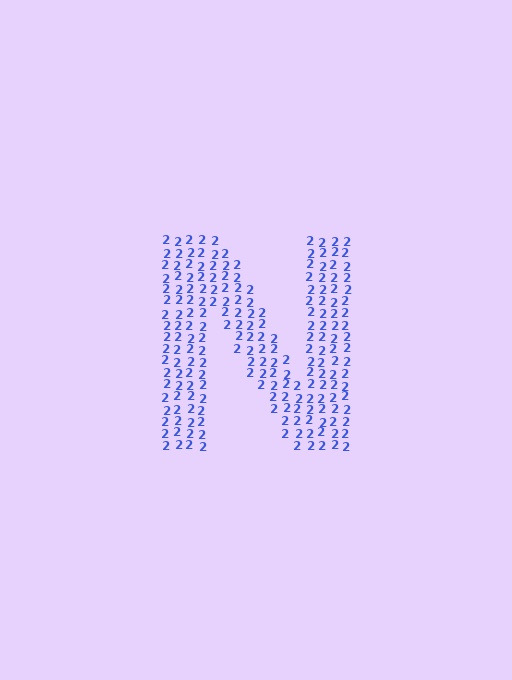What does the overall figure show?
The overall figure shows the letter N.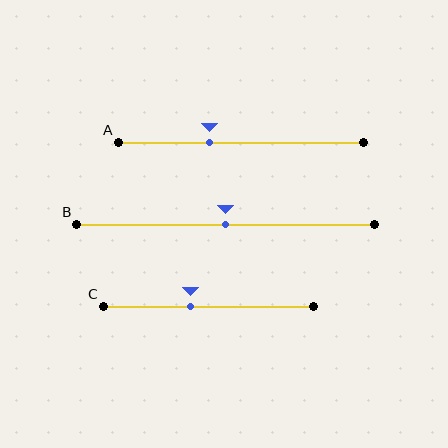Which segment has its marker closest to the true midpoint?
Segment B has its marker closest to the true midpoint.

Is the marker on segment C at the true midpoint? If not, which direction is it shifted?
No, the marker on segment C is shifted to the left by about 9% of the segment length.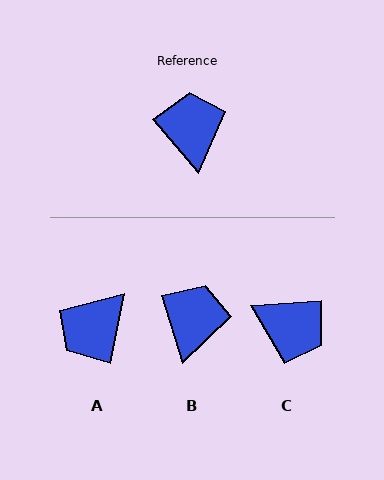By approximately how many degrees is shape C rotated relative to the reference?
Approximately 126 degrees clockwise.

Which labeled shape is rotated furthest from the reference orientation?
A, about 128 degrees away.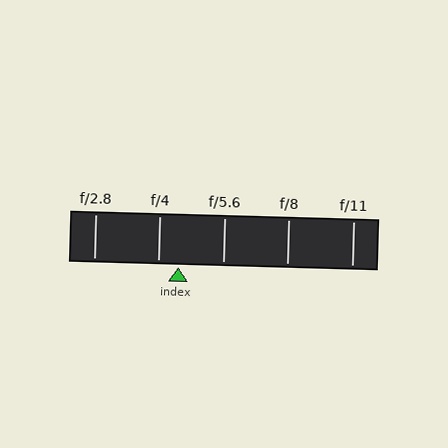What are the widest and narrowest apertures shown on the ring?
The widest aperture shown is f/2.8 and the narrowest is f/11.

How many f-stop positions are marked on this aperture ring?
There are 5 f-stop positions marked.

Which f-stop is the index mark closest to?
The index mark is closest to f/4.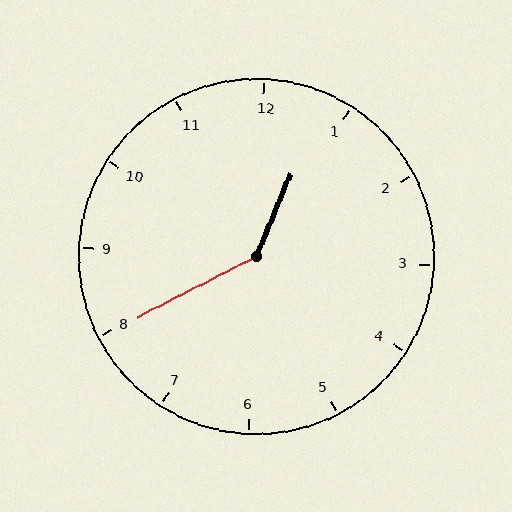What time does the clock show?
12:40.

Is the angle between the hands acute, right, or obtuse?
It is obtuse.